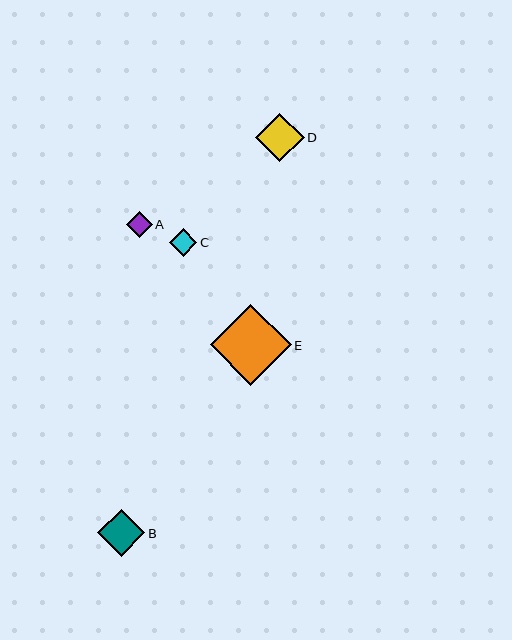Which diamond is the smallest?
Diamond A is the smallest with a size of approximately 26 pixels.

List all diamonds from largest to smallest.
From largest to smallest: E, D, B, C, A.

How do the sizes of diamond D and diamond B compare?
Diamond D and diamond B are approximately the same size.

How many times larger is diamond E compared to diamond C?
Diamond E is approximately 3.0 times the size of diamond C.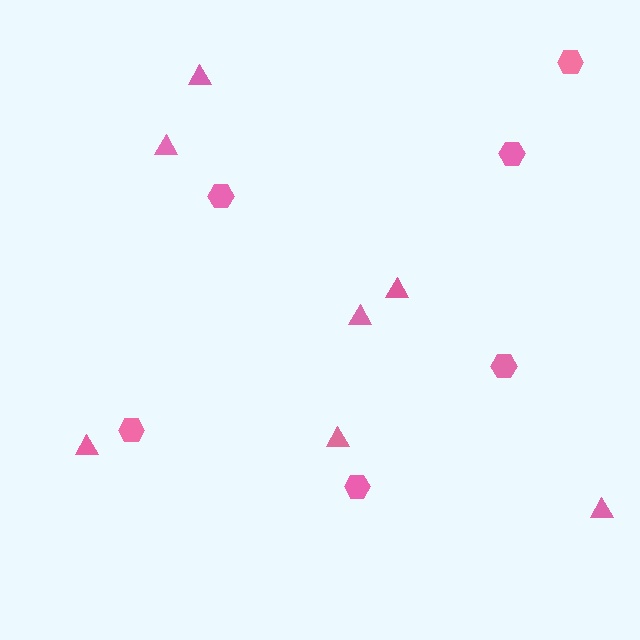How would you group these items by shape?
There are 2 groups: one group of triangles (7) and one group of hexagons (6).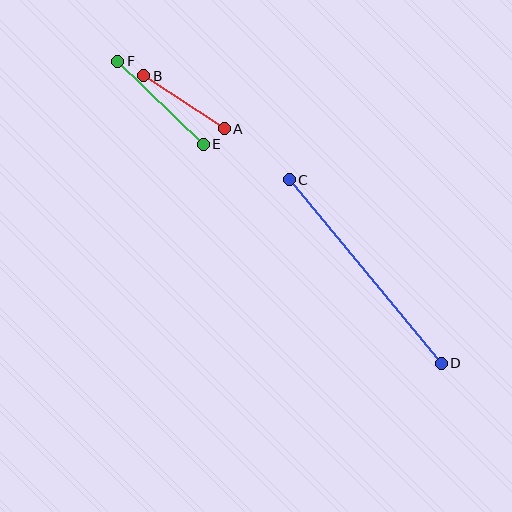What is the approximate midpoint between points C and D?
The midpoint is at approximately (365, 272) pixels.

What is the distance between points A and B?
The distance is approximately 96 pixels.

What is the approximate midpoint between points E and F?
The midpoint is at approximately (160, 103) pixels.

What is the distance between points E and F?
The distance is approximately 119 pixels.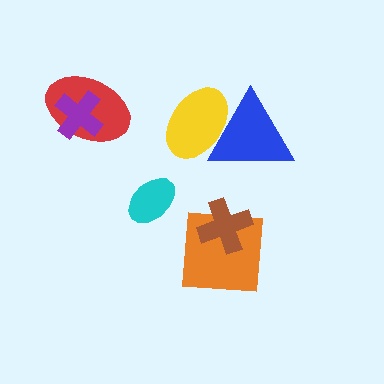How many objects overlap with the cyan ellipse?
0 objects overlap with the cyan ellipse.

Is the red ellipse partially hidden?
Yes, it is partially covered by another shape.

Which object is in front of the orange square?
The brown cross is in front of the orange square.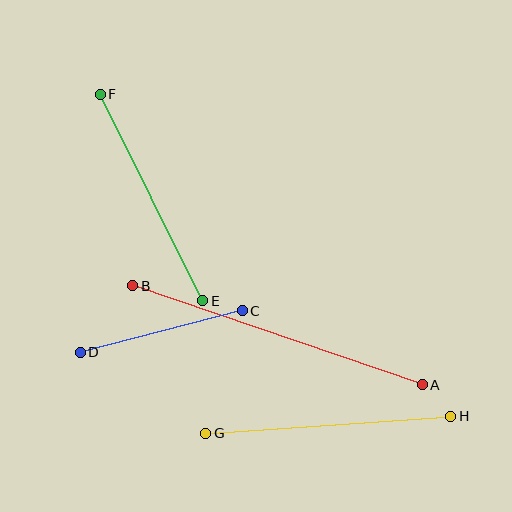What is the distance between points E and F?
The distance is approximately 231 pixels.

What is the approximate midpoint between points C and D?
The midpoint is at approximately (161, 332) pixels.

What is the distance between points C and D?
The distance is approximately 167 pixels.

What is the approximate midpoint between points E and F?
The midpoint is at approximately (151, 197) pixels.